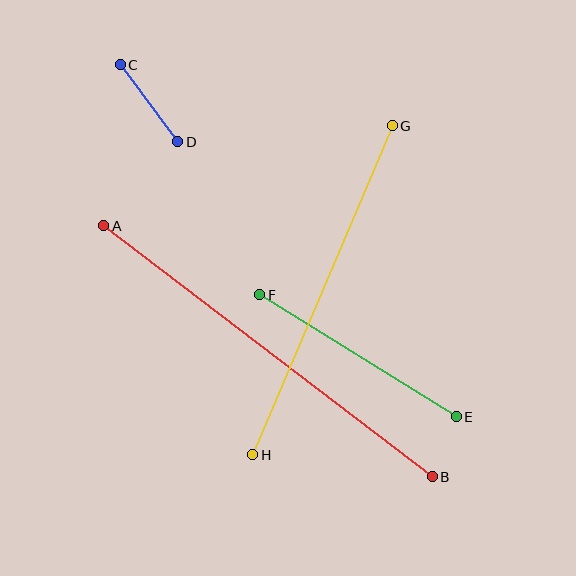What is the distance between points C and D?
The distance is approximately 96 pixels.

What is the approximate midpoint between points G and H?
The midpoint is at approximately (323, 290) pixels.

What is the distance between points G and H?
The distance is approximately 358 pixels.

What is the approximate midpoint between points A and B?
The midpoint is at approximately (268, 351) pixels.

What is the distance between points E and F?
The distance is approximately 232 pixels.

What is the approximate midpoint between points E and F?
The midpoint is at approximately (358, 356) pixels.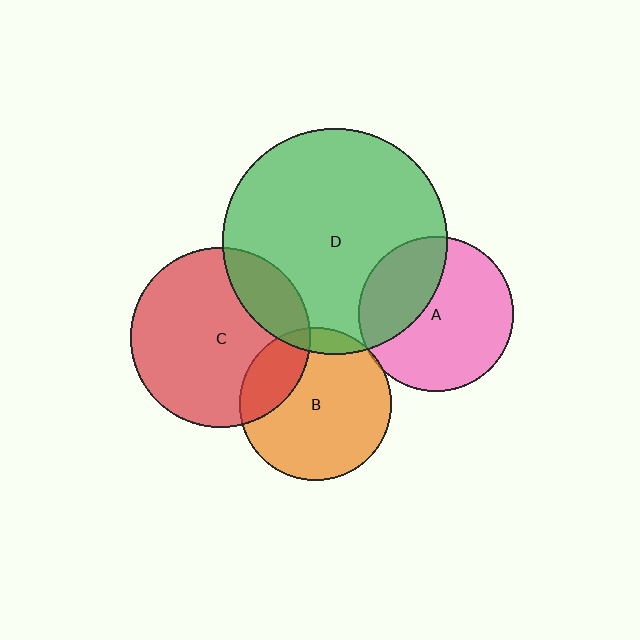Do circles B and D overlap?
Yes.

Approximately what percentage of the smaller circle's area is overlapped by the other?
Approximately 10%.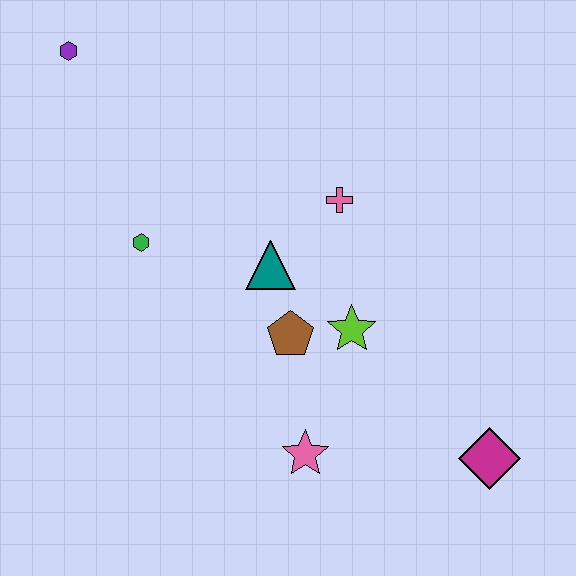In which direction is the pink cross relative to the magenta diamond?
The pink cross is above the magenta diamond.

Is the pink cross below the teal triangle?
No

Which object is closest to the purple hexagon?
The green hexagon is closest to the purple hexagon.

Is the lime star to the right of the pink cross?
Yes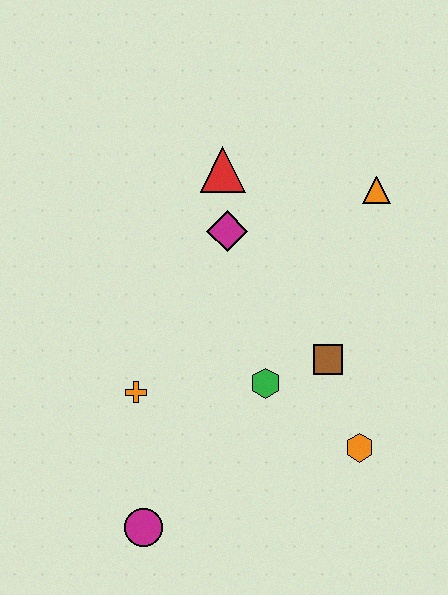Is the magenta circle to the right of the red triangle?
No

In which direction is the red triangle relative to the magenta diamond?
The red triangle is above the magenta diamond.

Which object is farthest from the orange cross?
The orange triangle is farthest from the orange cross.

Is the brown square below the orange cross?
No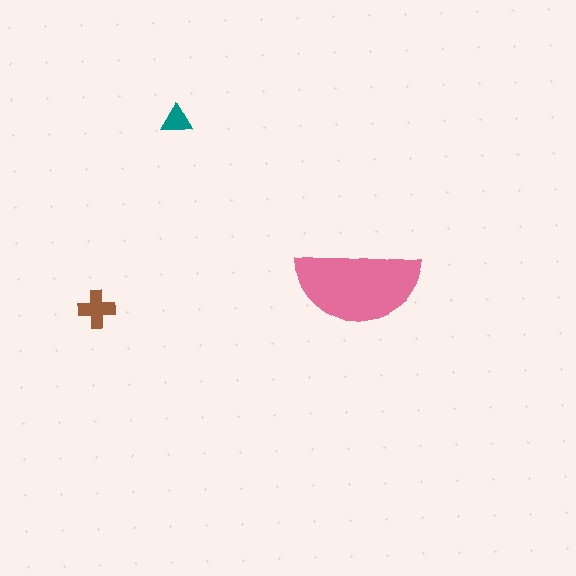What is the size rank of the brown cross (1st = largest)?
2nd.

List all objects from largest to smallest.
The pink semicircle, the brown cross, the teal triangle.